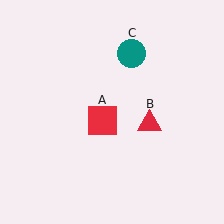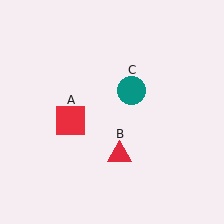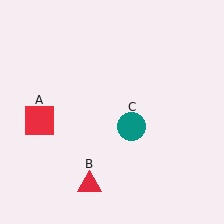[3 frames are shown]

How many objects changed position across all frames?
3 objects changed position: red square (object A), red triangle (object B), teal circle (object C).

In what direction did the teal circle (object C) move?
The teal circle (object C) moved down.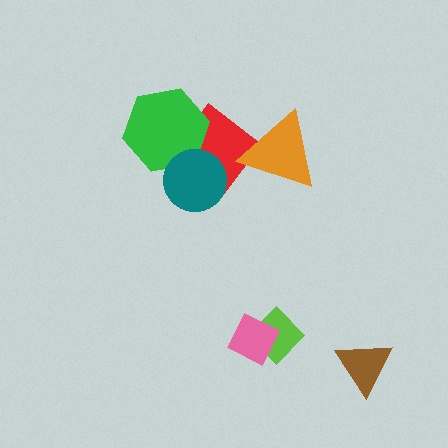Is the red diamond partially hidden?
Yes, it is partially covered by another shape.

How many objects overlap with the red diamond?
3 objects overlap with the red diamond.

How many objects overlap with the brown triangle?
0 objects overlap with the brown triangle.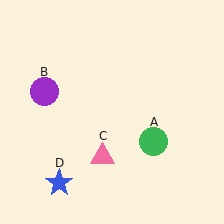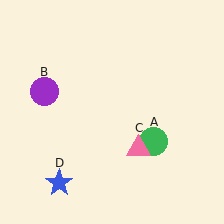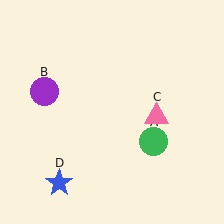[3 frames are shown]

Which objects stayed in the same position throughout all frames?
Green circle (object A) and purple circle (object B) and blue star (object D) remained stationary.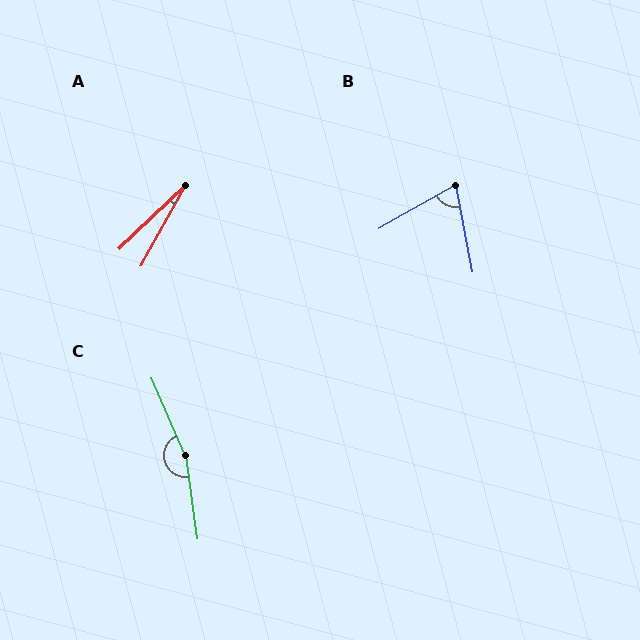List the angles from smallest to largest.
A (17°), B (71°), C (165°).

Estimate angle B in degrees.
Approximately 71 degrees.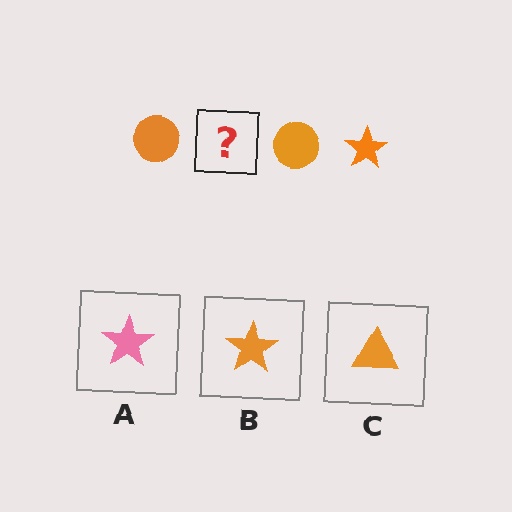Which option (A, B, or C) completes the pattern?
B.